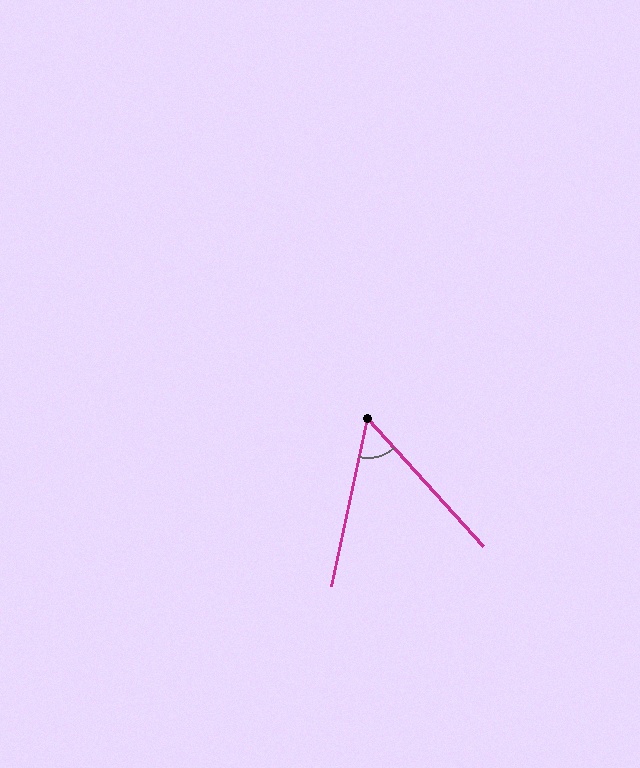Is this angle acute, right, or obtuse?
It is acute.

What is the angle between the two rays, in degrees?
Approximately 54 degrees.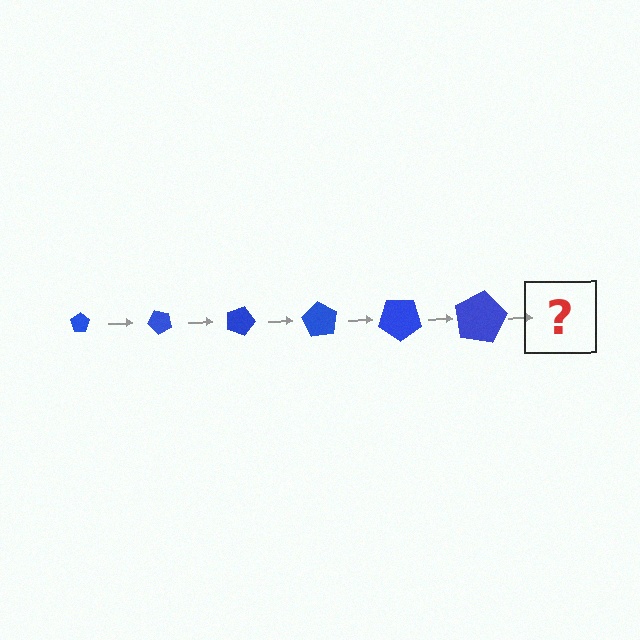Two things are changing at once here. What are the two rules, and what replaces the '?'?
The two rules are that the pentagon grows larger each step and it rotates 45 degrees each step. The '?' should be a pentagon, larger than the previous one and rotated 270 degrees from the start.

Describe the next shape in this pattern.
It should be a pentagon, larger than the previous one and rotated 270 degrees from the start.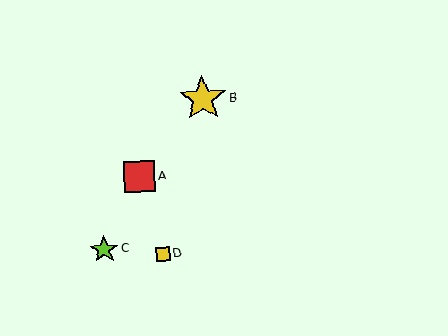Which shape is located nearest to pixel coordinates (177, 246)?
The yellow square (labeled D) at (163, 254) is nearest to that location.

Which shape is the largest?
The yellow star (labeled B) is the largest.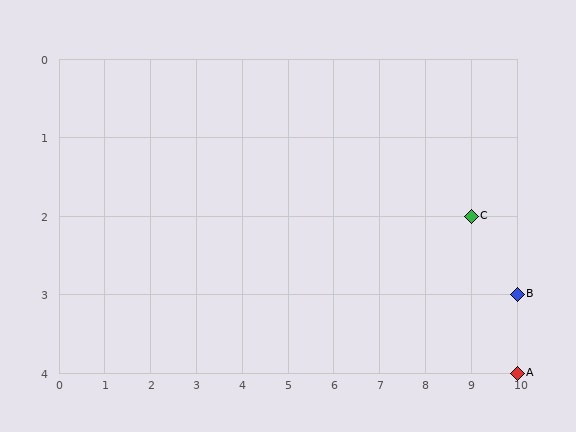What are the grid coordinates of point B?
Point B is at grid coordinates (10, 3).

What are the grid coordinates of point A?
Point A is at grid coordinates (10, 4).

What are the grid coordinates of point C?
Point C is at grid coordinates (9, 2).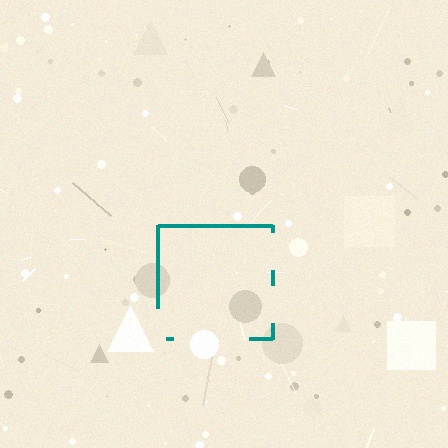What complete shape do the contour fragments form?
The contour fragments form a square.